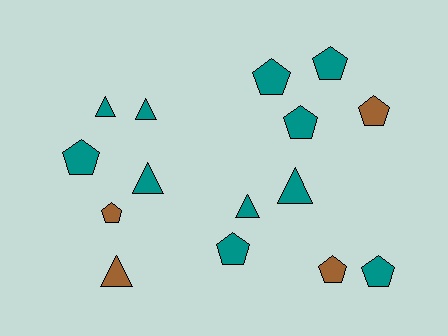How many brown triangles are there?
There is 1 brown triangle.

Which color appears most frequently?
Teal, with 11 objects.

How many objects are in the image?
There are 15 objects.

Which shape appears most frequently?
Pentagon, with 9 objects.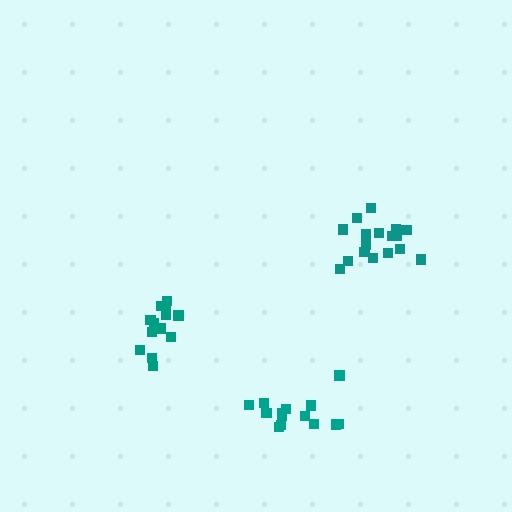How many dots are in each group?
Group 1: 18 dots, Group 2: 13 dots, Group 3: 14 dots (45 total).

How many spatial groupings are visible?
There are 3 spatial groupings.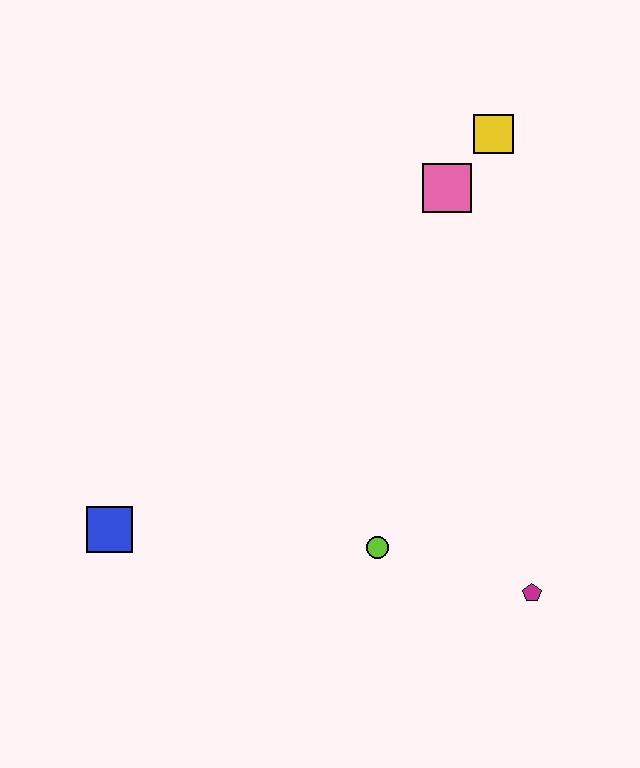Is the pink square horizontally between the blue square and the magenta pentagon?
Yes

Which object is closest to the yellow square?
The pink square is closest to the yellow square.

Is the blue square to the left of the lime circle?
Yes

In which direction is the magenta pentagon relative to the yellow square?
The magenta pentagon is below the yellow square.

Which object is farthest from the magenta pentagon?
The yellow square is farthest from the magenta pentagon.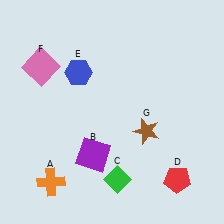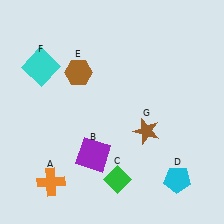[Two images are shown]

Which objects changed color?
D changed from red to cyan. E changed from blue to brown. F changed from pink to cyan.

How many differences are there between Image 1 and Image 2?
There are 3 differences between the two images.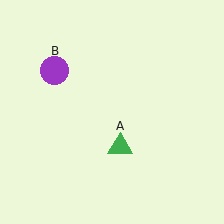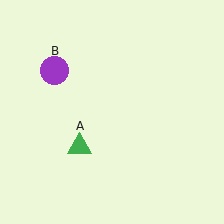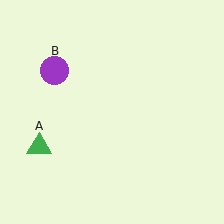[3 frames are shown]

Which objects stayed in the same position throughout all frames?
Purple circle (object B) remained stationary.